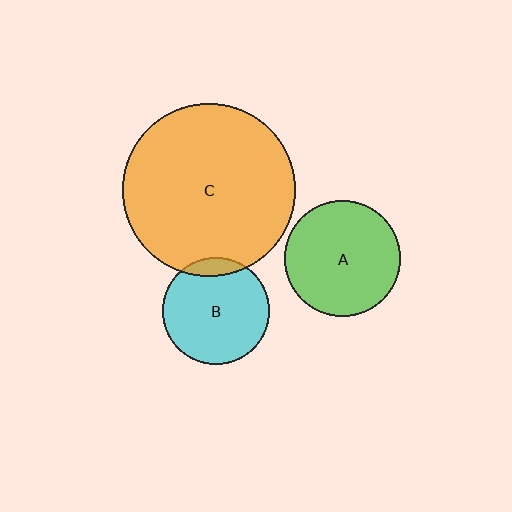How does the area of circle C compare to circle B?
Approximately 2.6 times.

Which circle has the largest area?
Circle C (orange).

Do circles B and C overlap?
Yes.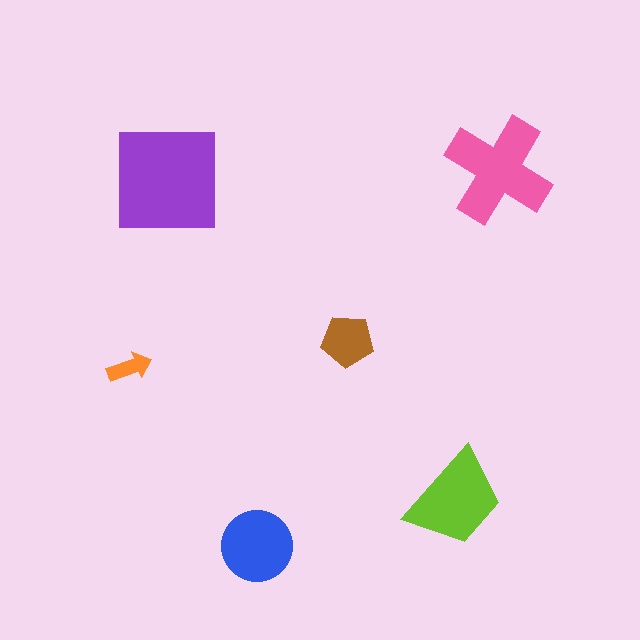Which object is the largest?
The purple square.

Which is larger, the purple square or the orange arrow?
The purple square.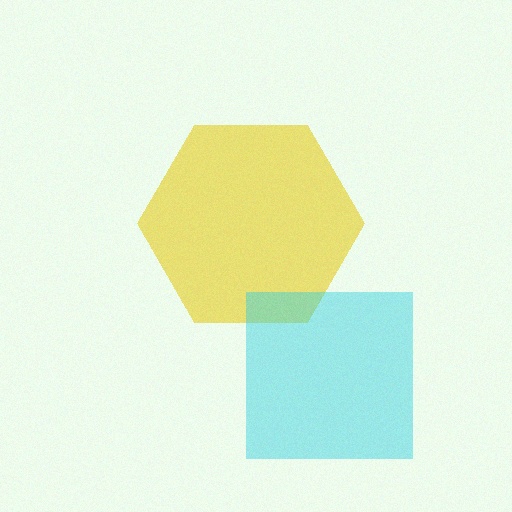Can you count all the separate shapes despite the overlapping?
Yes, there are 2 separate shapes.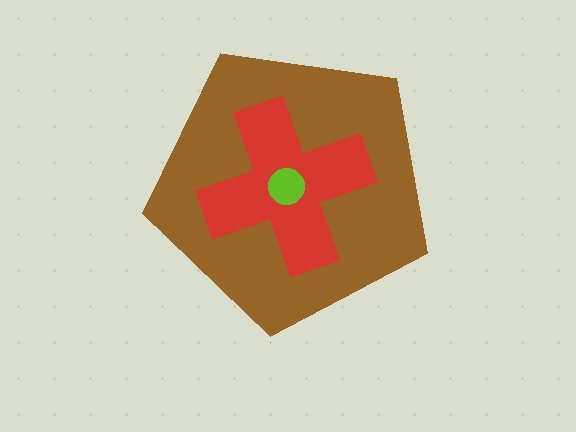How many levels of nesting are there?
3.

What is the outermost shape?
The brown pentagon.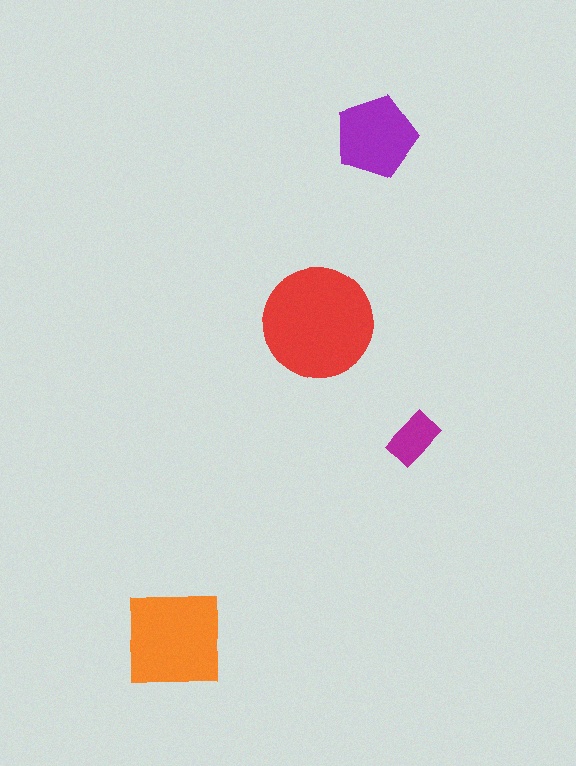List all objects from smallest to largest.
The magenta rectangle, the purple pentagon, the orange square, the red circle.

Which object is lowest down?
The orange square is bottommost.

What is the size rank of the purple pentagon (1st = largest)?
3rd.